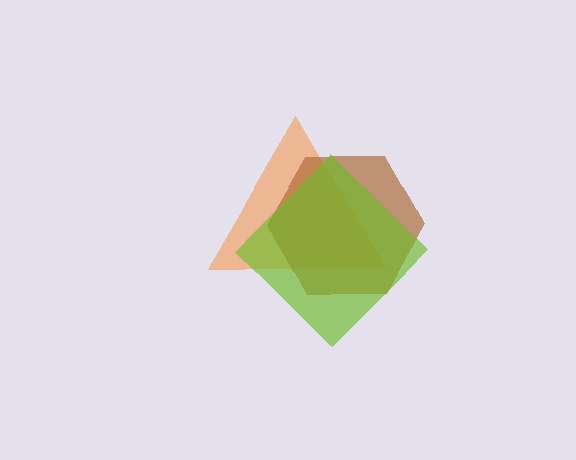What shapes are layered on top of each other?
The layered shapes are: an orange triangle, a brown hexagon, a lime diamond.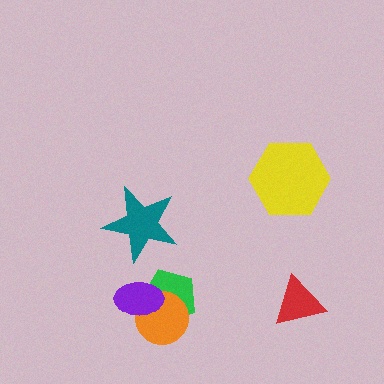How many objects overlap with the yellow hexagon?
0 objects overlap with the yellow hexagon.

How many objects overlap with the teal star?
0 objects overlap with the teal star.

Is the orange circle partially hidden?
Yes, it is partially covered by another shape.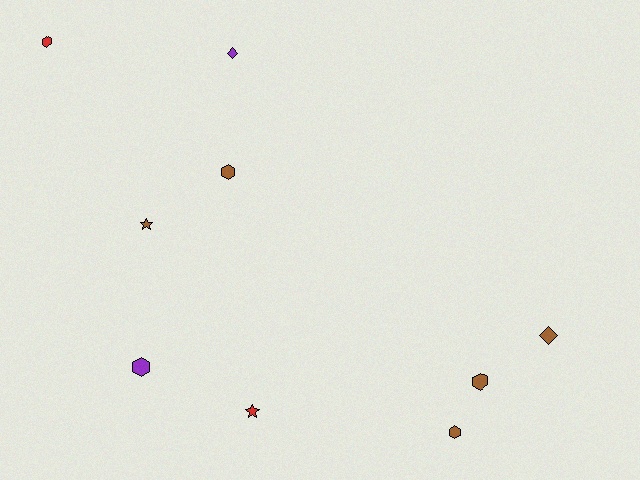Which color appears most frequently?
Brown, with 5 objects.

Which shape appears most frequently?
Hexagon, with 5 objects.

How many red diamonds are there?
There are no red diamonds.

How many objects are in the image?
There are 9 objects.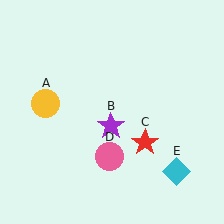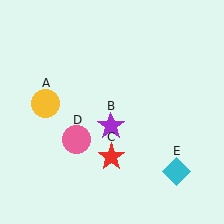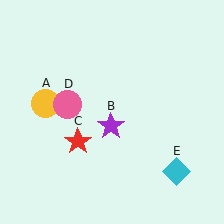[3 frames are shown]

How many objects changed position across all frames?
2 objects changed position: red star (object C), pink circle (object D).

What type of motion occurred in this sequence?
The red star (object C), pink circle (object D) rotated clockwise around the center of the scene.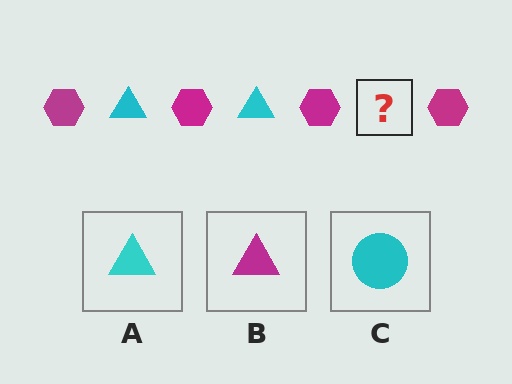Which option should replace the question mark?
Option A.